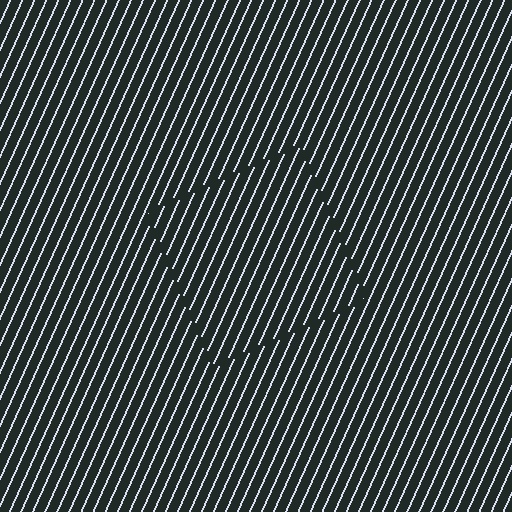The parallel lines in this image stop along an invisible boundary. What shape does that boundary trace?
An illusory square. The interior of the shape contains the same grating, shifted by half a period — the contour is defined by the phase discontinuity where line-ends from the inner and outer gratings abut.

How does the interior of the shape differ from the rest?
The interior of the shape contains the same grating, shifted by half a period — the contour is defined by the phase discontinuity where line-ends from the inner and outer gratings abut.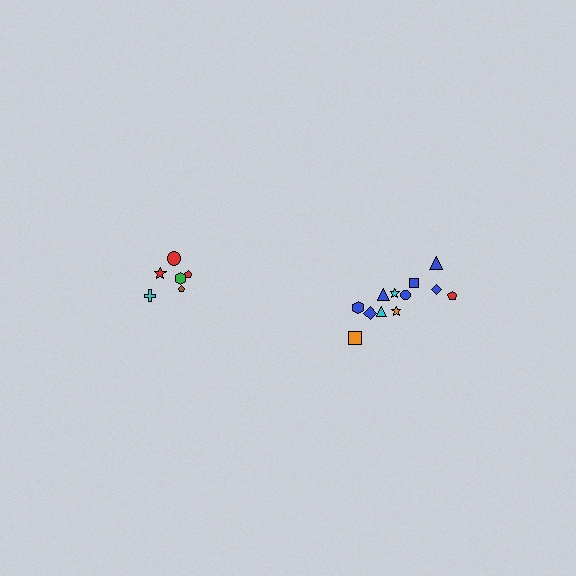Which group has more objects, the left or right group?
The right group.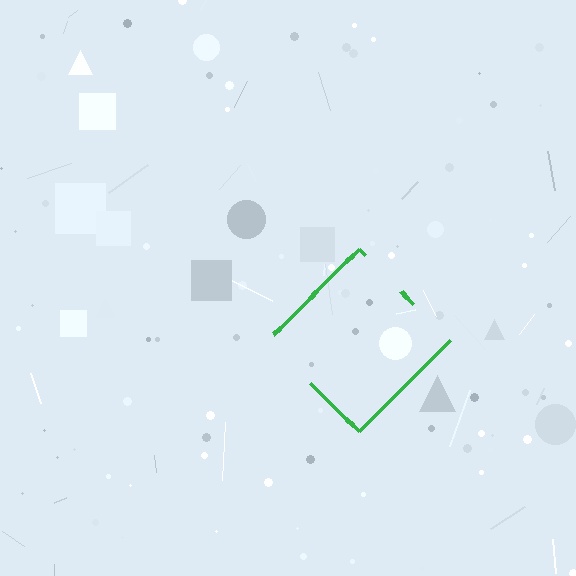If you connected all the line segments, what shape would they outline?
They would outline a diamond.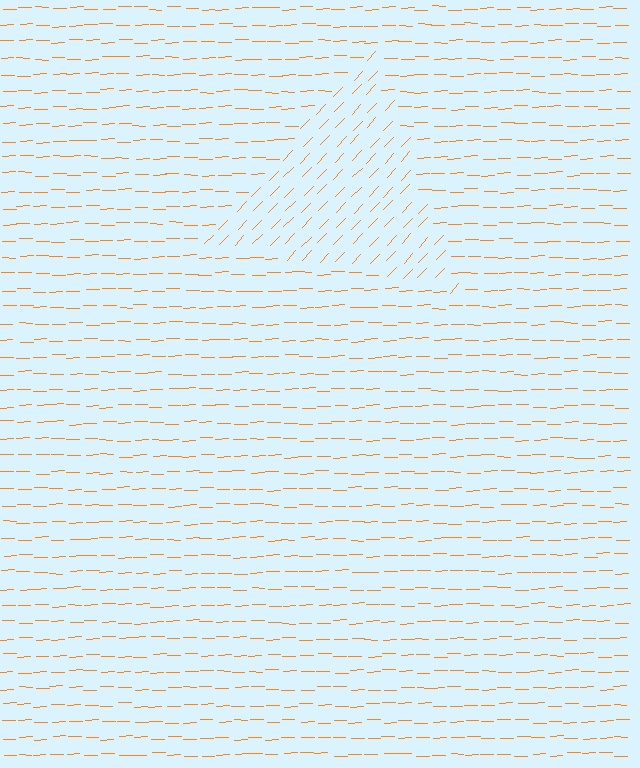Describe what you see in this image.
The image is filled with small orange line segments. A triangle region in the image has lines oriented differently from the surrounding lines, creating a visible texture boundary.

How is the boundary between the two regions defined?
The boundary is defined purely by a change in line orientation (approximately 45 degrees difference). All lines are the same color and thickness.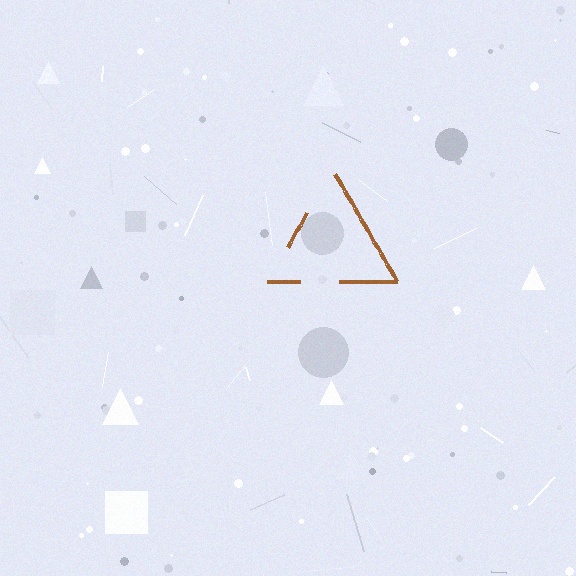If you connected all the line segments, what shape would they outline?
They would outline a triangle.